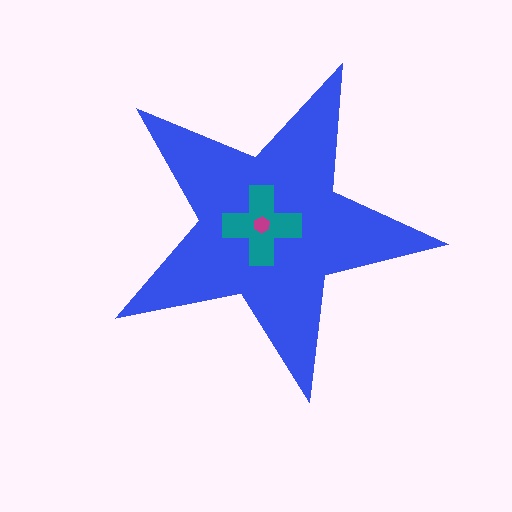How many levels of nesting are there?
3.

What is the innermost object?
The magenta hexagon.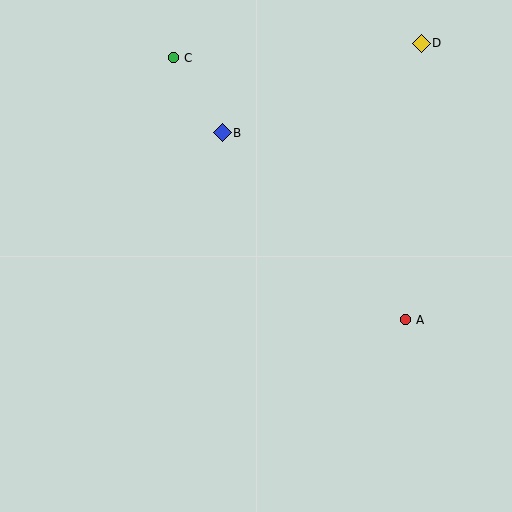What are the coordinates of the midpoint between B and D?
The midpoint between B and D is at (322, 88).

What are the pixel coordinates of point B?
Point B is at (222, 133).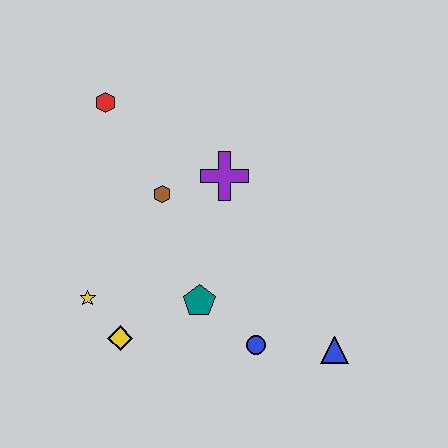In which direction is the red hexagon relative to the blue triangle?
The red hexagon is above the blue triangle.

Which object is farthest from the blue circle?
The red hexagon is farthest from the blue circle.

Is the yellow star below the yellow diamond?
No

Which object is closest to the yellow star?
The yellow diamond is closest to the yellow star.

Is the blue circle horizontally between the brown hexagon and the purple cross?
No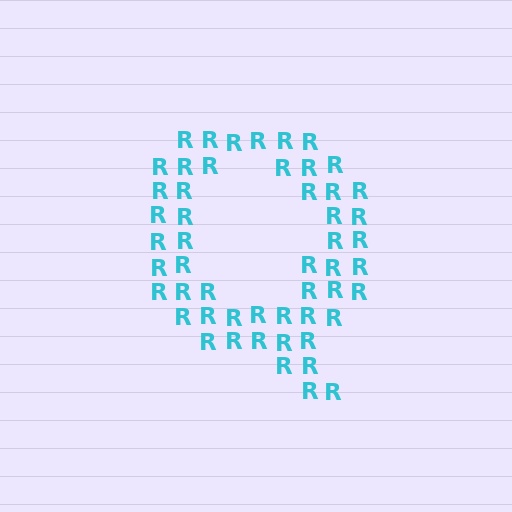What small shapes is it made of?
It is made of small letter R's.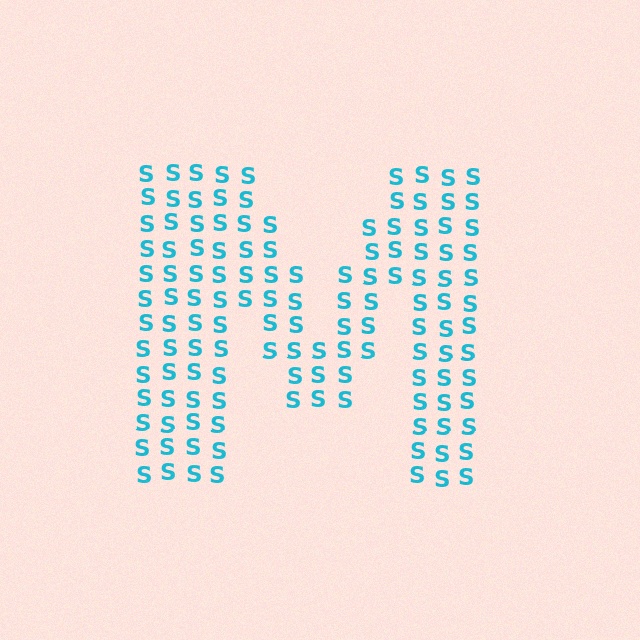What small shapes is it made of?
It is made of small letter S's.